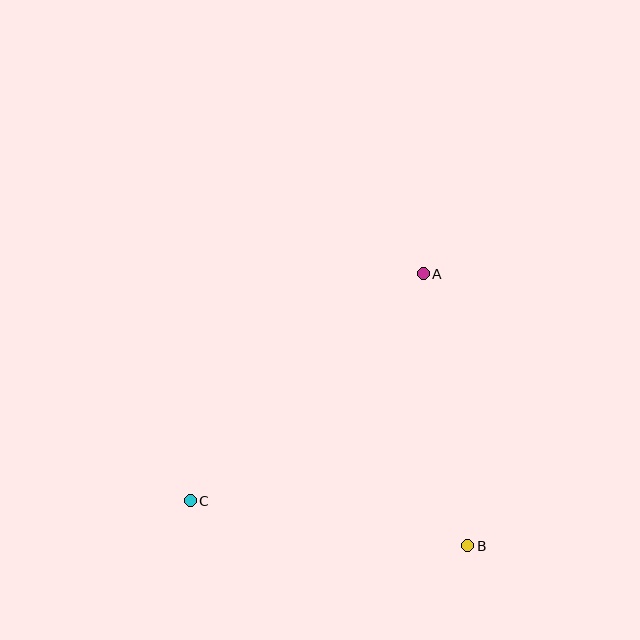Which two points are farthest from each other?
Points A and C are farthest from each other.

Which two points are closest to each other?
Points A and B are closest to each other.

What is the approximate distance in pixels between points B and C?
The distance between B and C is approximately 281 pixels.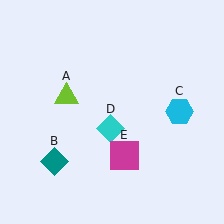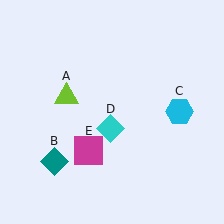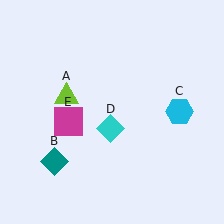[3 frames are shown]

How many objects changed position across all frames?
1 object changed position: magenta square (object E).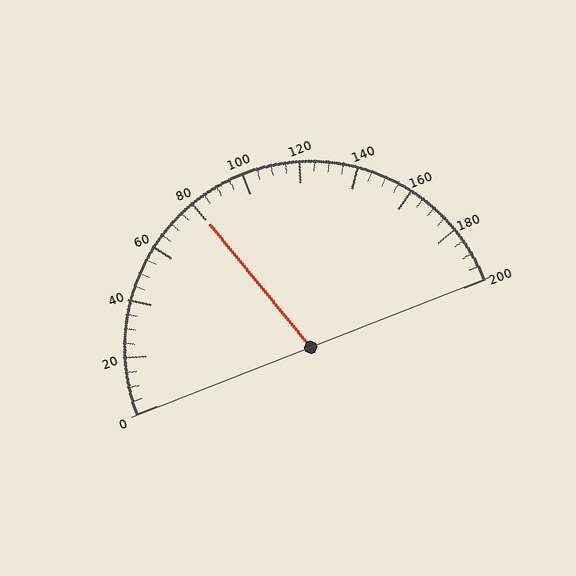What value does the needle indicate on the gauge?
The needle indicates approximately 80.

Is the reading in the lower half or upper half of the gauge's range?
The reading is in the lower half of the range (0 to 200).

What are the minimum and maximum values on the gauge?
The gauge ranges from 0 to 200.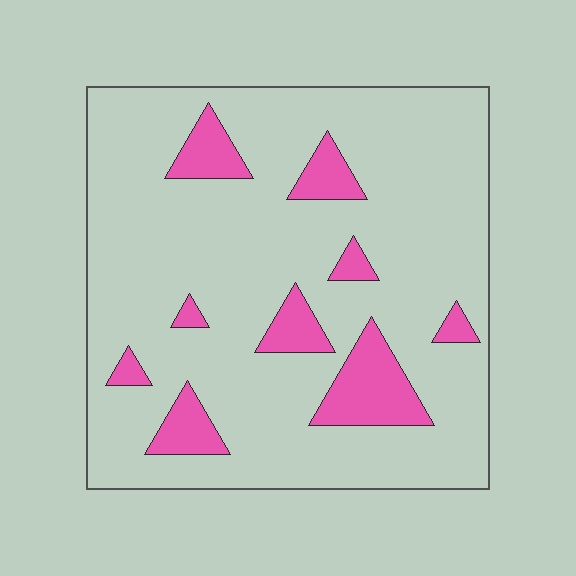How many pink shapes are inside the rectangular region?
9.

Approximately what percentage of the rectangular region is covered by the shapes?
Approximately 15%.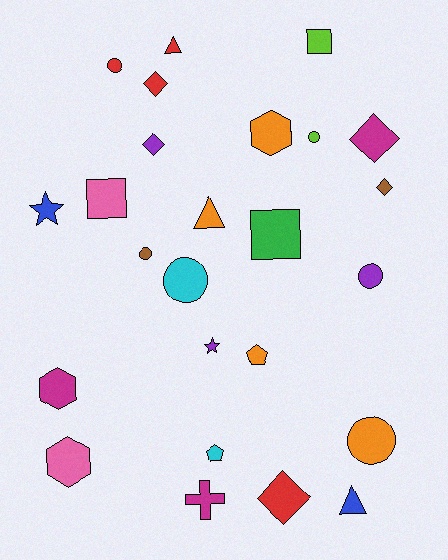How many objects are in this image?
There are 25 objects.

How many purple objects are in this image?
There are 3 purple objects.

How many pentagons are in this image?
There are 2 pentagons.